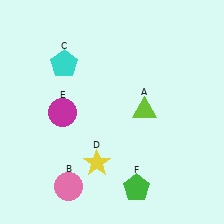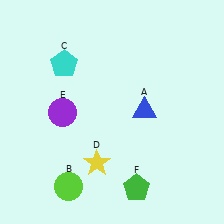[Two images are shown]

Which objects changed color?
A changed from lime to blue. B changed from pink to lime. E changed from magenta to purple.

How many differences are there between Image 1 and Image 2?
There are 3 differences between the two images.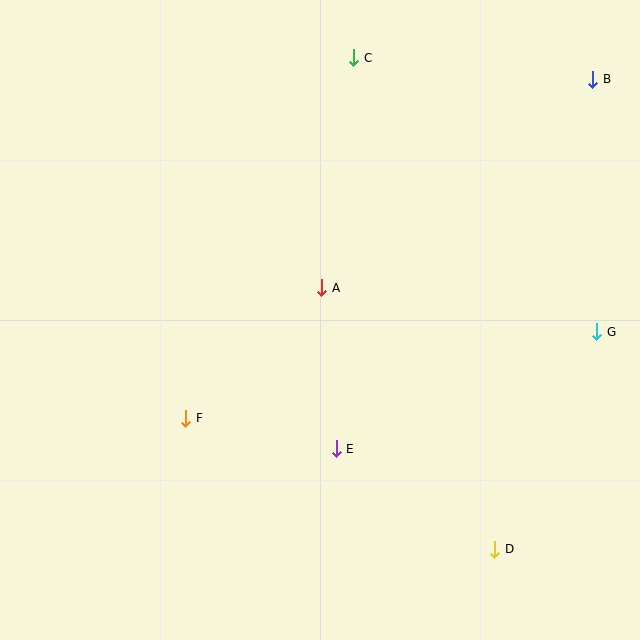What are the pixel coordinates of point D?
Point D is at (495, 549).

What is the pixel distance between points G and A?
The distance between G and A is 279 pixels.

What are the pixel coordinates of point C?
Point C is at (354, 58).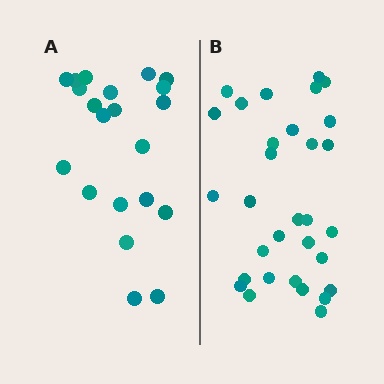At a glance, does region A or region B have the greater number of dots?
Region B (the right region) has more dots.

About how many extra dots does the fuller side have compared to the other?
Region B has roughly 10 or so more dots than region A.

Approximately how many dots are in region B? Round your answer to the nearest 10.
About 30 dots. (The exact count is 31, which rounds to 30.)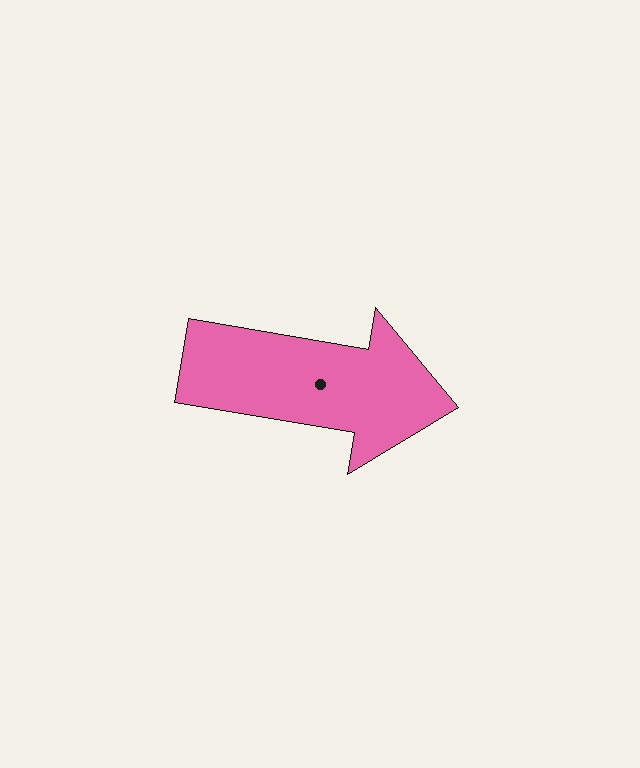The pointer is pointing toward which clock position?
Roughly 3 o'clock.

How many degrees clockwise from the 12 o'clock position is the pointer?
Approximately 100 degrees.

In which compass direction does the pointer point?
East.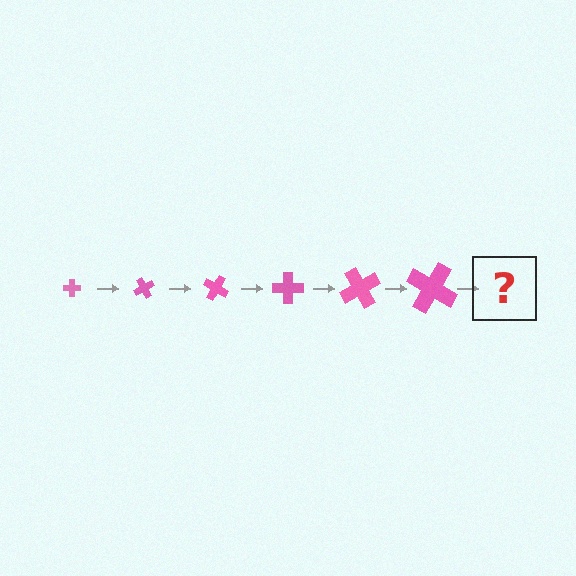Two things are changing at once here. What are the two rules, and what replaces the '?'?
The two rules are that the cross grows larger each step and it rotates 60 degrees each step. The '?' should be a cross, larger than the previous one and rotated 360 degrees from the start.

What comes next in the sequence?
The next element should be a cross, larger than the previous one and rotated 360 degrees from the start.